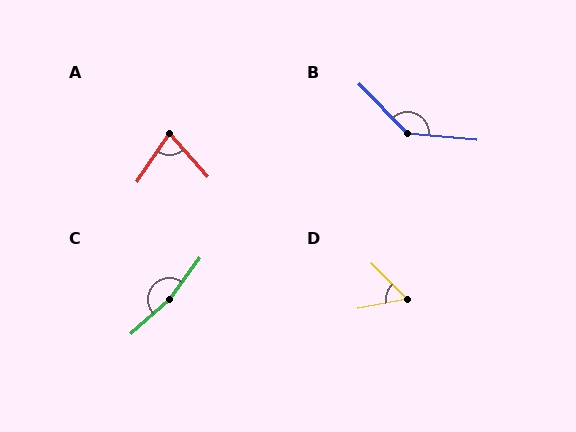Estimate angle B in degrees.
Approximately 140 degrees.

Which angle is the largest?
C, at approximately 168 degrees.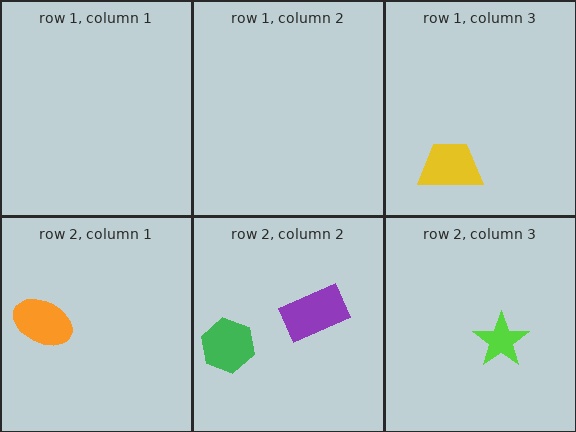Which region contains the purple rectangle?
The row 2, column 2 region.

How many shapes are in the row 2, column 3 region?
1.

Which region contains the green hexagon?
The row 2, column 2 region.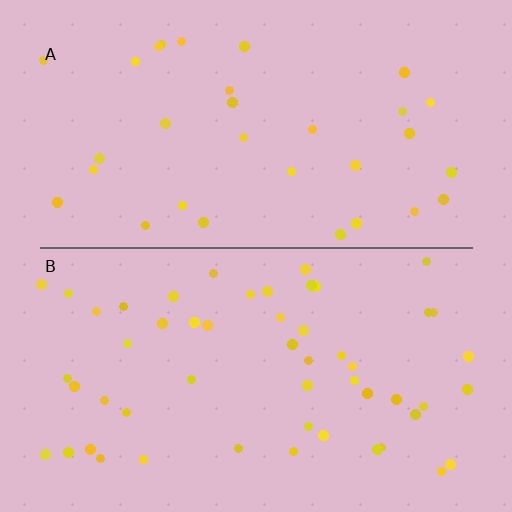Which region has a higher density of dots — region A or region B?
B (the bottom).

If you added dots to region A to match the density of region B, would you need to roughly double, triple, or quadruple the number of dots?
Approximately double.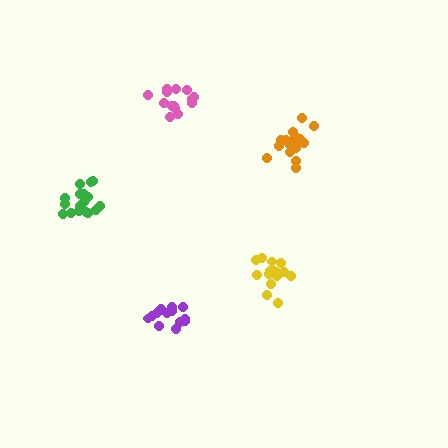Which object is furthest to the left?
The green cluster is leftmost.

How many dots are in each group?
Group 1: 16 dots, Group 2: 13 dots, Group 3: 17 dots, Group 4: 14 dots, Group 5: 17 dots (77 total).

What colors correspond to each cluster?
The clusters are colored: yellow, purple, green, pink, orange.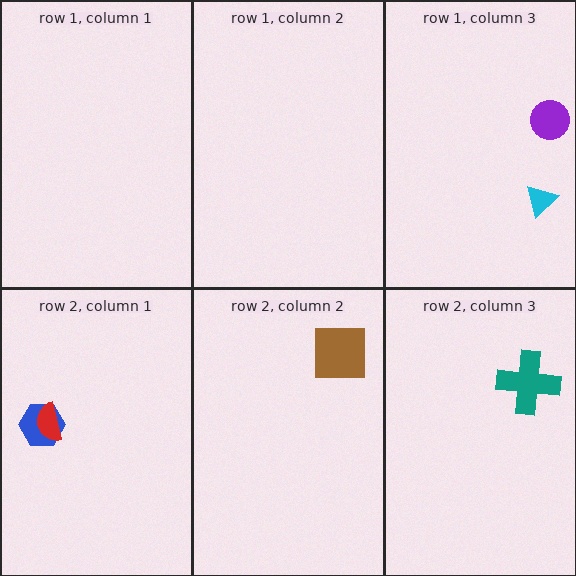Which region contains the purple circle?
The row 1, column 3 region.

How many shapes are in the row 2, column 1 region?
2.